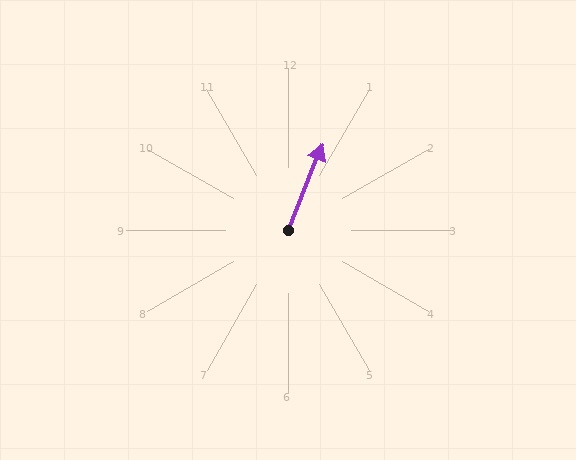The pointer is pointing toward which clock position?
Roughly 1 o'clock.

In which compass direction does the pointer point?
North.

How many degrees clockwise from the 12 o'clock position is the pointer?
Approximately 22 degrees.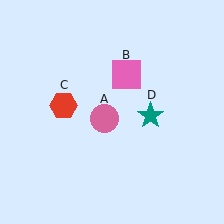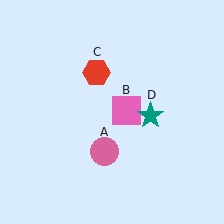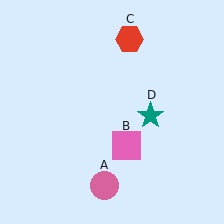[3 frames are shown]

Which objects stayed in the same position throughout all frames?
Teal star (object D) remained stationary.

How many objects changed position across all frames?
3 objects changed position: pink circle (object A), pink square (object B), red hexagon (object C).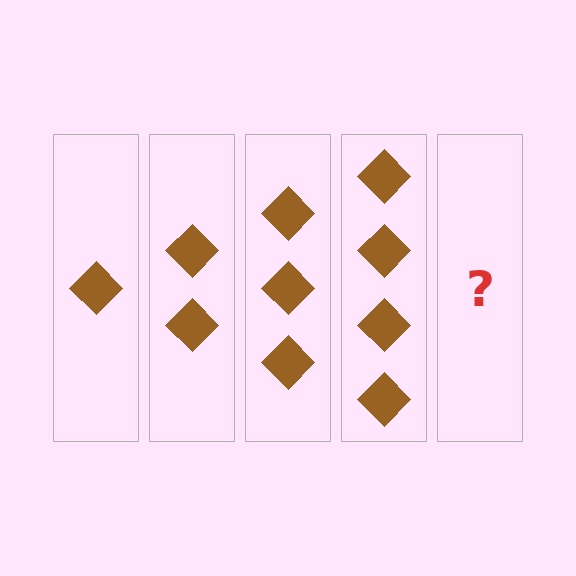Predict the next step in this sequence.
The next step is 5 diamonds.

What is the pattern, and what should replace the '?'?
The pattern is that each step adds one more diamond. The '?' should be 5 diamonds.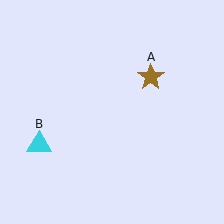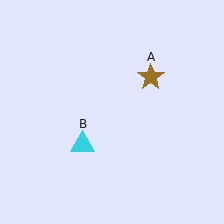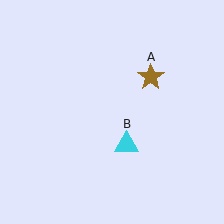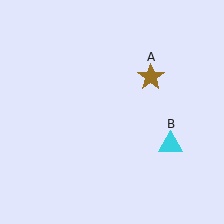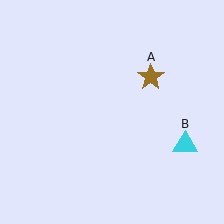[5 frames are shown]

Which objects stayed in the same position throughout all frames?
Brown star (object A) remained stationary.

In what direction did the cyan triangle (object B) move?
The cyan triangle (object B) moved right.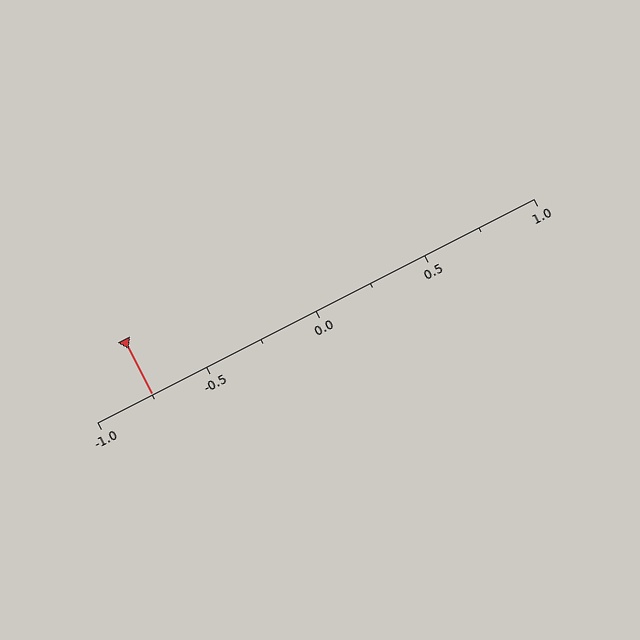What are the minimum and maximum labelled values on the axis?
The axis runs from -1.0 to 1.0.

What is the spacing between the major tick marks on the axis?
The major ticks are spaced 0.5 apart.